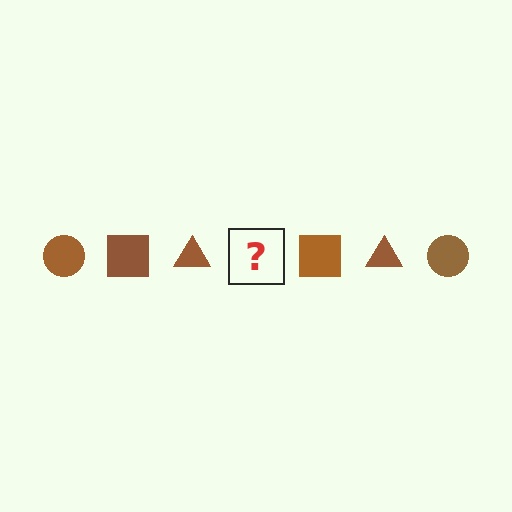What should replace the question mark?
The question mark should be replaced with a brown circle.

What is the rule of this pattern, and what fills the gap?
The rule is that the pattern cycles through circle, square, triangle shapes in brown. The gap should be filled with a brown circle.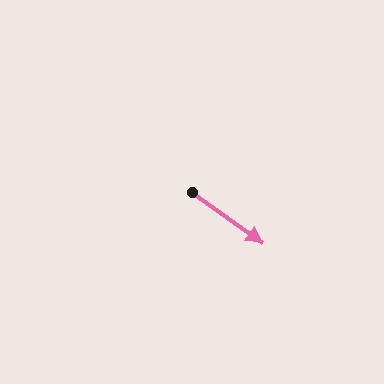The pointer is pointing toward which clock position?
Roughly 4 o'clock.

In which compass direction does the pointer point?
Southeast.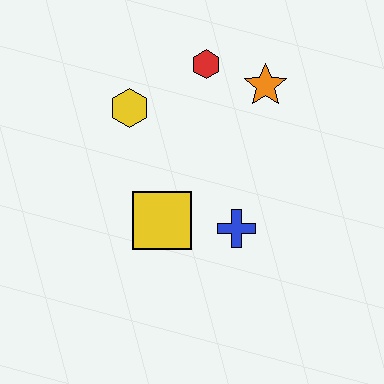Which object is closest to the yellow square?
The blue cross is closest to the yellow square.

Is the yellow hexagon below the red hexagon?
Yes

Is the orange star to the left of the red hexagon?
No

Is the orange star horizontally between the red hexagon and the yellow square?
No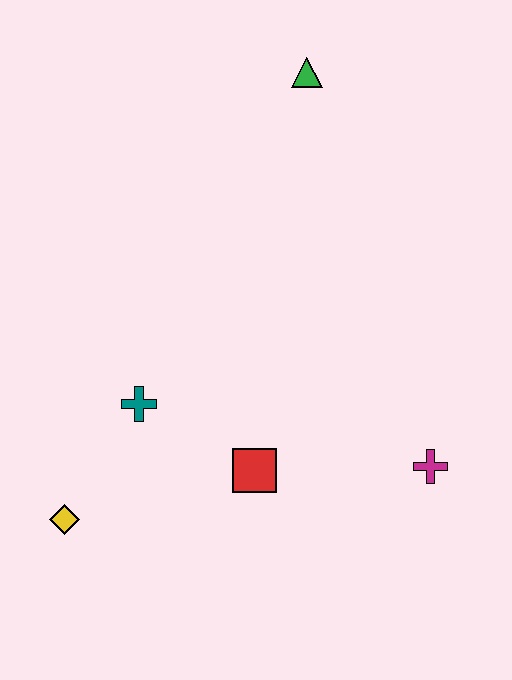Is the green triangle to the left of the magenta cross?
Yes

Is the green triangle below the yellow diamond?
No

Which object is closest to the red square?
The teal cross is closest to the red square.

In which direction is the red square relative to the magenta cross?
The red square is to the left of the magenta cross.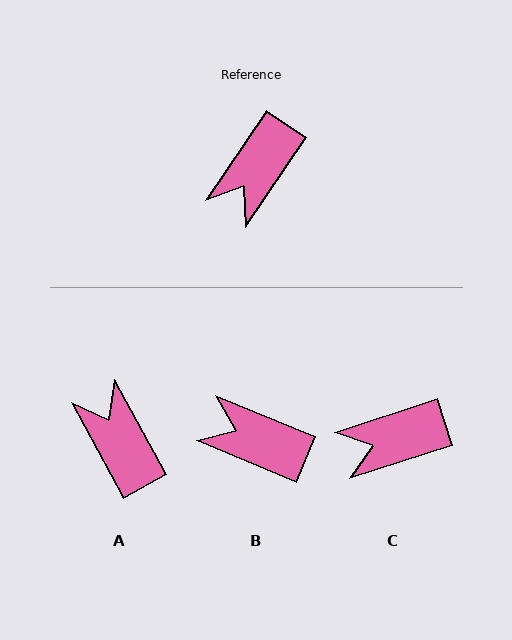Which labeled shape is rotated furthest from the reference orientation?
A, about 117 degrees away.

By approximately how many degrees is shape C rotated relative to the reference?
Approximately 38 degrees clockwise.